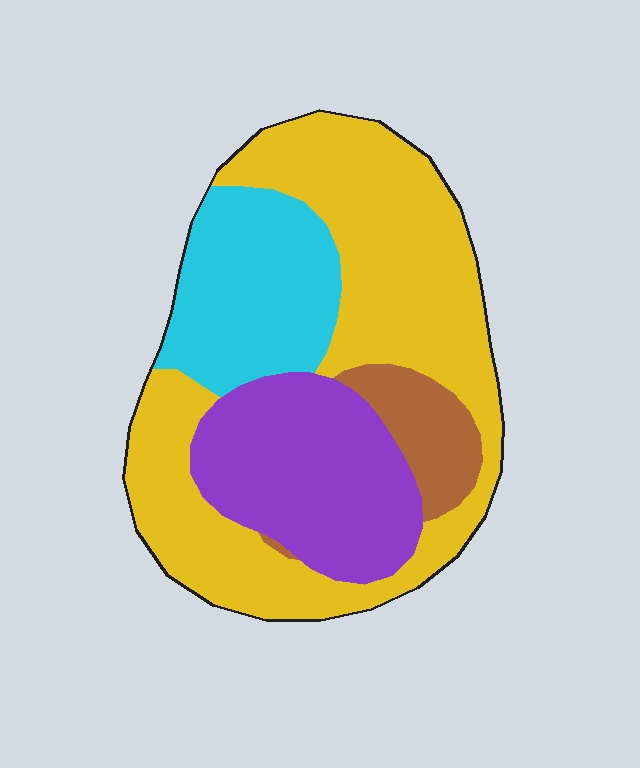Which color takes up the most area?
Yellow, at roughly 50%.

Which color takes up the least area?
Brown, at roughly 10%.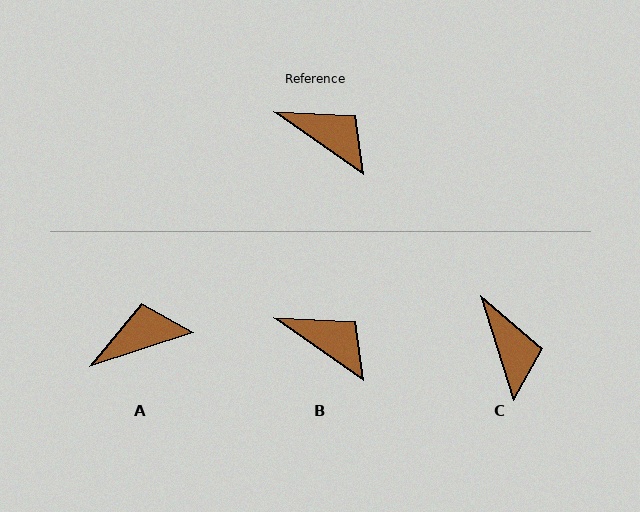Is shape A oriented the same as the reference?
No, it is off by about 53 degrees.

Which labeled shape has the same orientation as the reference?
B.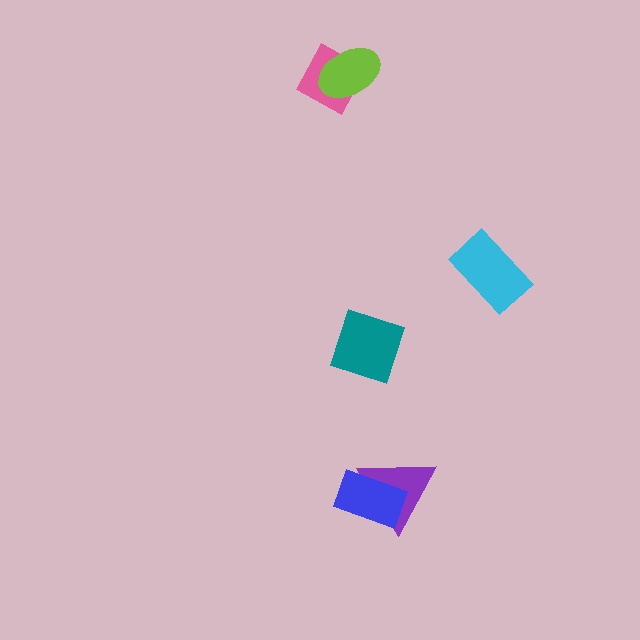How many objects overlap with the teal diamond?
0 objects overlap with the teal diamond.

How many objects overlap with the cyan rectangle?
0 objects overlap with the cyan rectangle.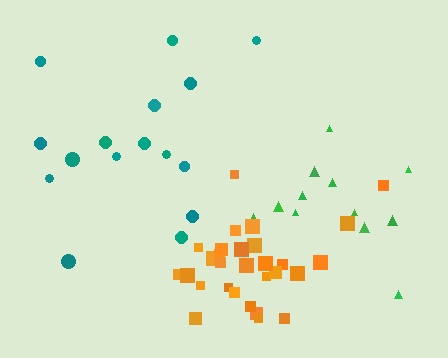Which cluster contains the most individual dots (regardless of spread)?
Orange (29).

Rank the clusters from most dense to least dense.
orange, green, teal.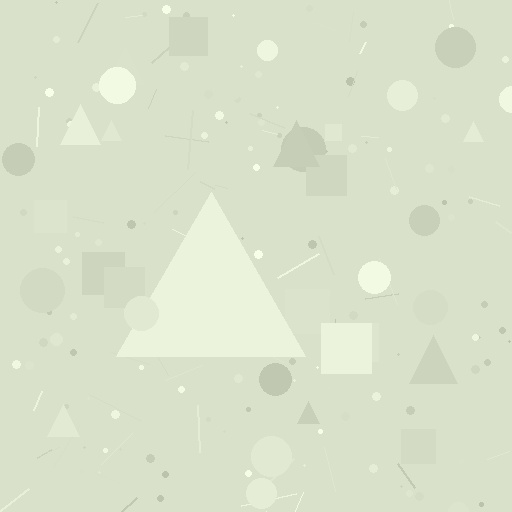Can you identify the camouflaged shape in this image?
The camouflaged shape is a triangle.